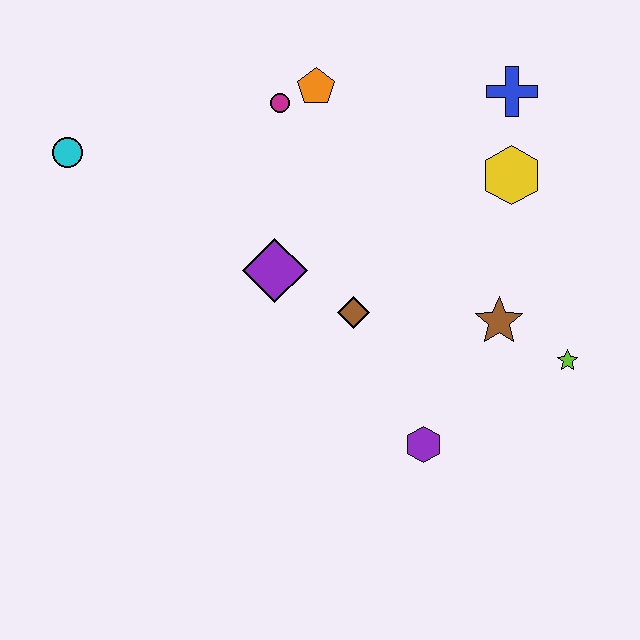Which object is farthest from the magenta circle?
The lime star is farthest from the magenta circle.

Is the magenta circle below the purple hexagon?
No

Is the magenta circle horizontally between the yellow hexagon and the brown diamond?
No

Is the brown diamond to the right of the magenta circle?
Yes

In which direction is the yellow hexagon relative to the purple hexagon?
The yellow hexagon is above the purple hexagon.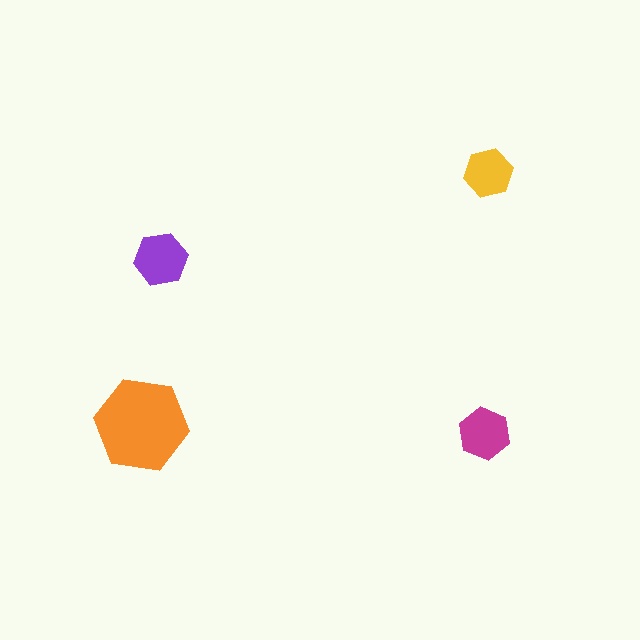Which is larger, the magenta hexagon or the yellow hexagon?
The magenta one.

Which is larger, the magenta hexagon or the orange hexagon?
The orange one.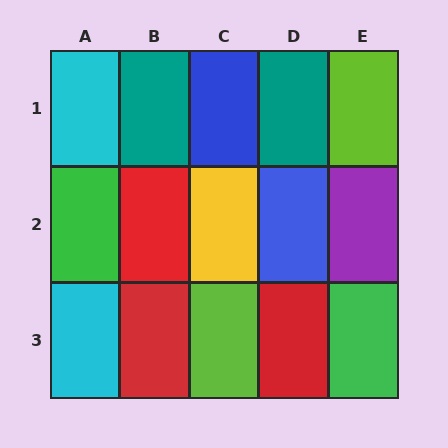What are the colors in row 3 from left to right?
Cyan, red, lime, red, green.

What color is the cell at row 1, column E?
Lime.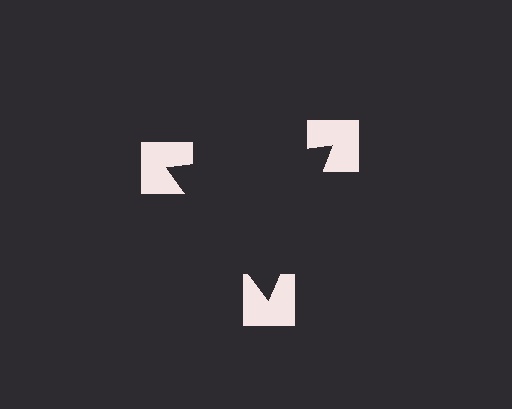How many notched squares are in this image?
There are 3 — one at each vertex of the illusory triangle.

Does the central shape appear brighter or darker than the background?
It typically appears slightly darker than the background, even though no actual brightness change is drawn.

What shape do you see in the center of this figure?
An illusory triangle — its edges are inferred from the aligned wedge cuts in the notched squares, not physically drawn.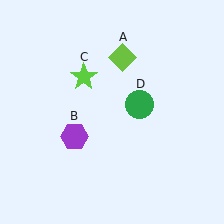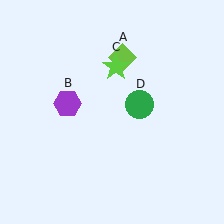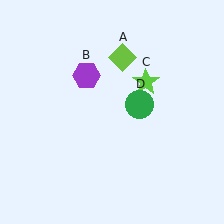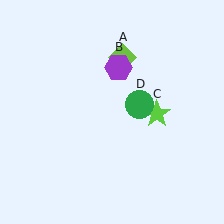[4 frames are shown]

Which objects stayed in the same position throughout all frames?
Lime diamond (object A) and green circle (object D) remained stationary.